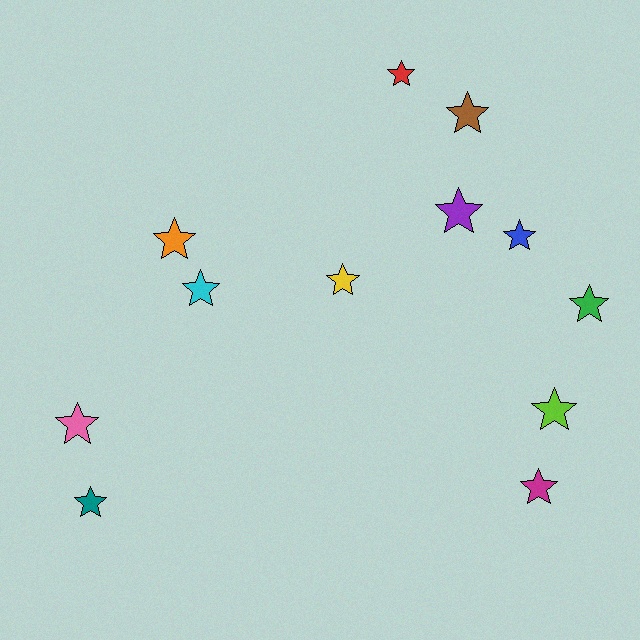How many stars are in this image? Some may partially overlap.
There are 12 stars.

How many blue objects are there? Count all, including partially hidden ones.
There is 1 blue object.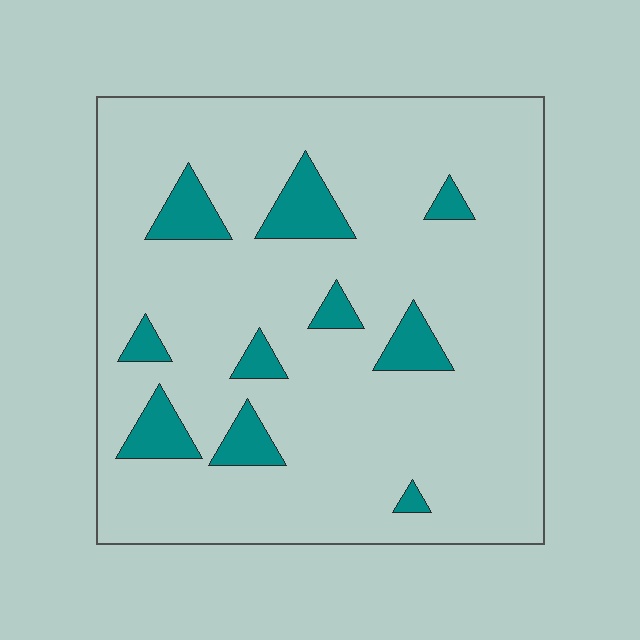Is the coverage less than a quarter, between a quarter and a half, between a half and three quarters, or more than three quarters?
Less than a quarter.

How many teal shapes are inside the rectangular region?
10.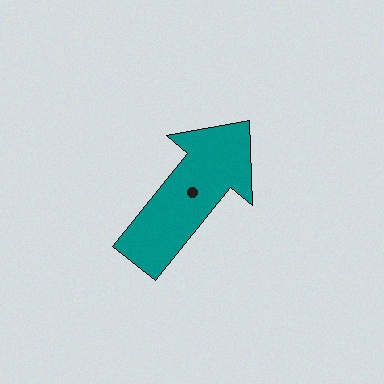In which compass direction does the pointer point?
Northeast.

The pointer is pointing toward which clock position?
Roughly 1 o'clock.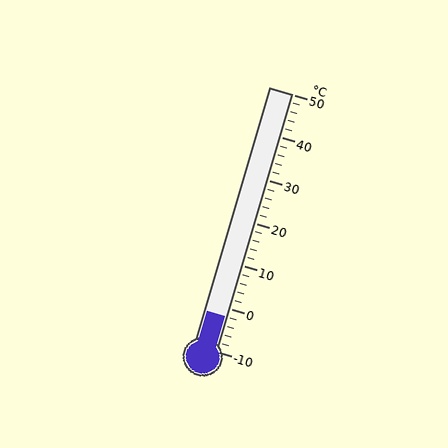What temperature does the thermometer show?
The thermometer shows approximately -2°C.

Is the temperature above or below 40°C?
The temperature is below 40°C.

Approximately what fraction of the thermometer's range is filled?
The thermometer is filled to approximately 15% of its range.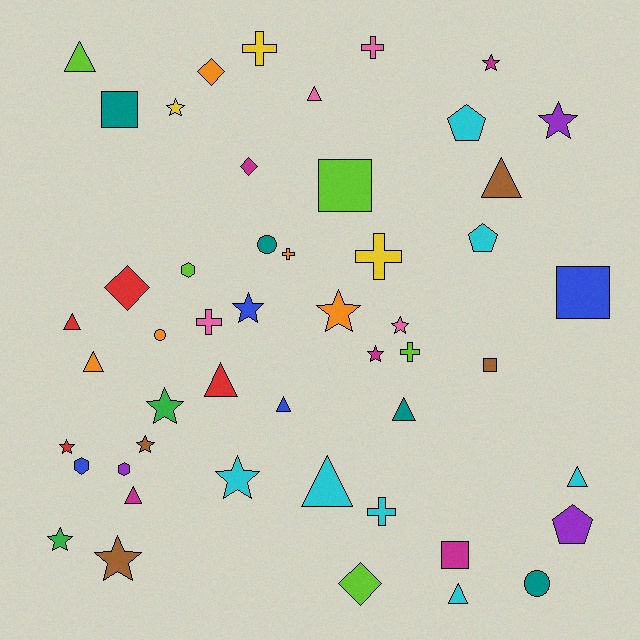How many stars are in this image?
There are 13 stars.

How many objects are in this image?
There are 50 objects.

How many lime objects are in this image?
There are 5 lime objects.